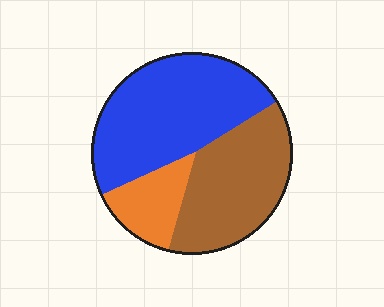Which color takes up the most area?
Blue, at roughly 50%.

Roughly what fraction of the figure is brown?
Brown takes up between a third and a half of the figure.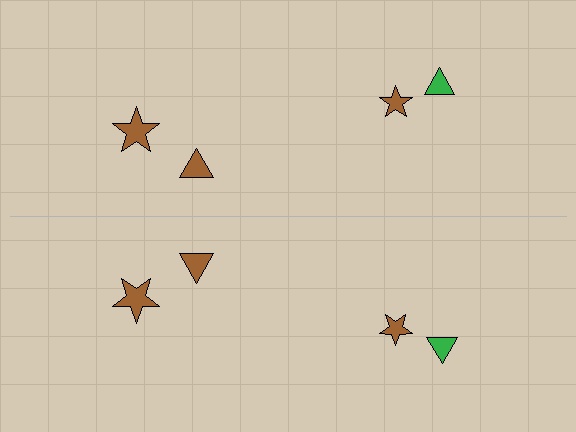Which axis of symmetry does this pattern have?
The pattern has a horizontal axis of symmetry running through the center of the image.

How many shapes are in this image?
There are 8 shapes in this image.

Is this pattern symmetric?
Yes, this pattern has bilateral (reflection) symmetry.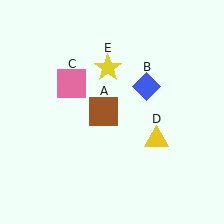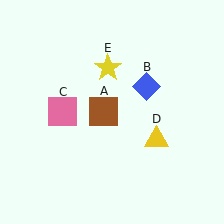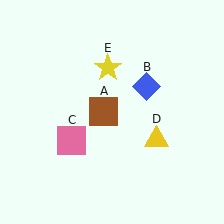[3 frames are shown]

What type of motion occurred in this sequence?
The pink square (object C) rotated counterclockwise around the center of the scene.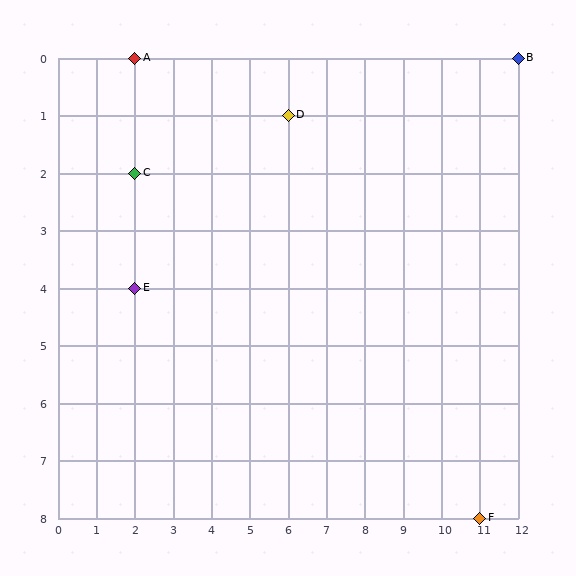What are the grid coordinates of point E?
Point E is at grid coordinates (2, 4).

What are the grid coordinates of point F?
Point F is at grid coordinates (11, 8).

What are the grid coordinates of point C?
Point C is at grid coordinates (2, 2).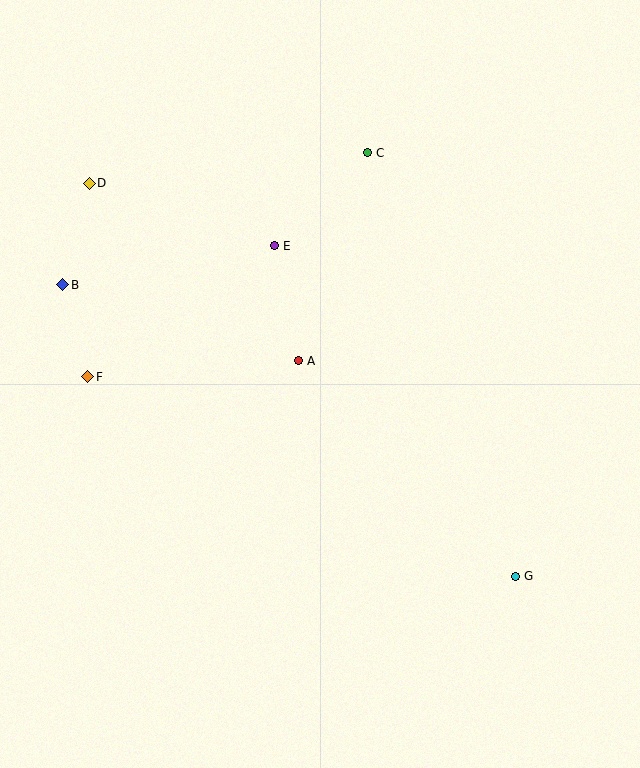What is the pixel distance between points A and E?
The distance between A and E is 117 pixels.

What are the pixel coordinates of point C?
Point C is at (368, 153).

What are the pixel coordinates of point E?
Point E is at (275, 246).